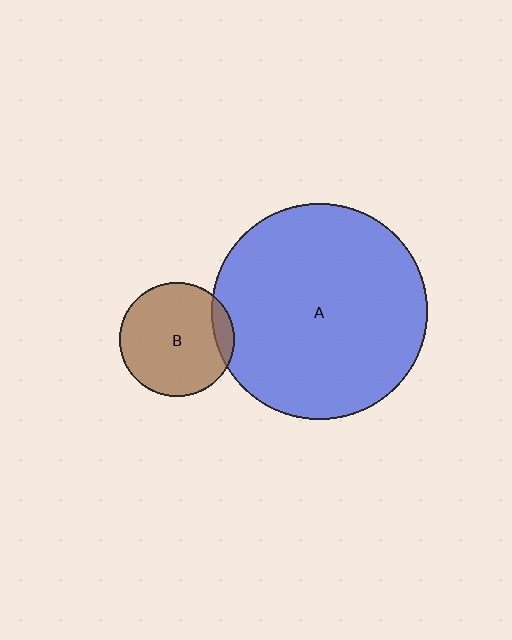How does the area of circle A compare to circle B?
Approximately 3.6 times.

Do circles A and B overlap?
Yes.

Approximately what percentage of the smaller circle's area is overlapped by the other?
Approximately 10%.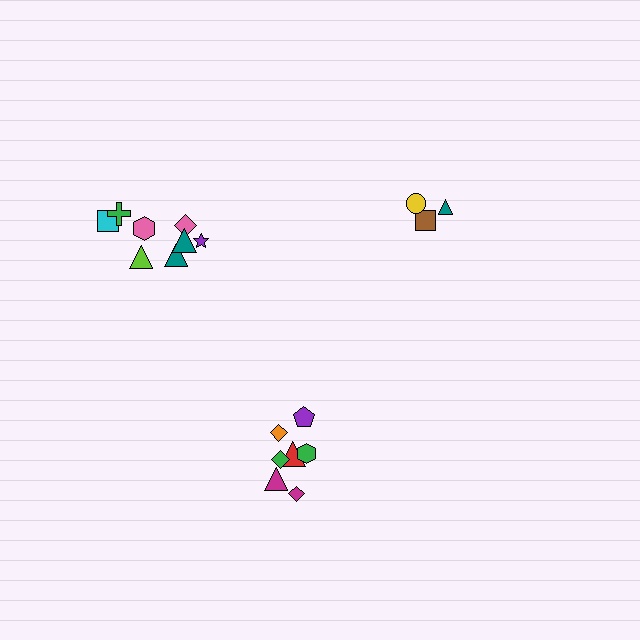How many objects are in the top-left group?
There are 8 objects.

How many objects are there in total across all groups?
There are 18 objects.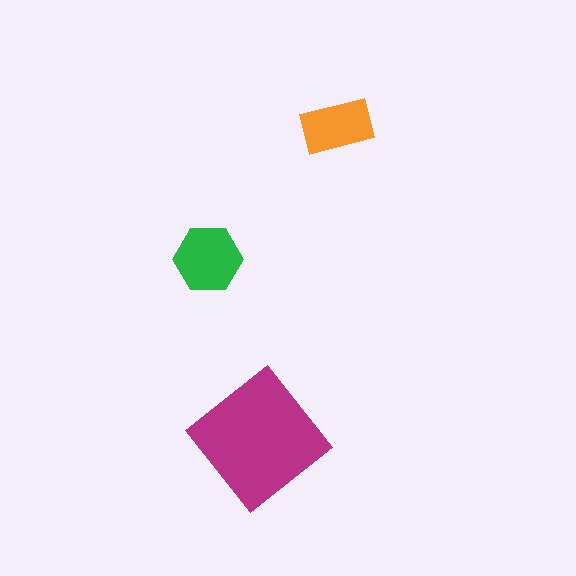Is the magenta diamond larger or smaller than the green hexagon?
Larger.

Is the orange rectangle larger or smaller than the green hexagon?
Smaller.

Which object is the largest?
The magenta diamond.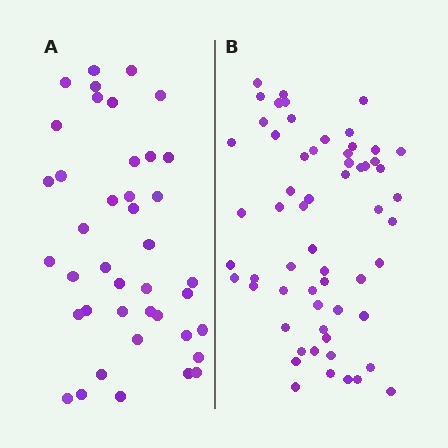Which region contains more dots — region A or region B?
Region B (the right region) has more dots.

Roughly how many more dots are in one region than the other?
Region B has approximately 20 more dots than region A.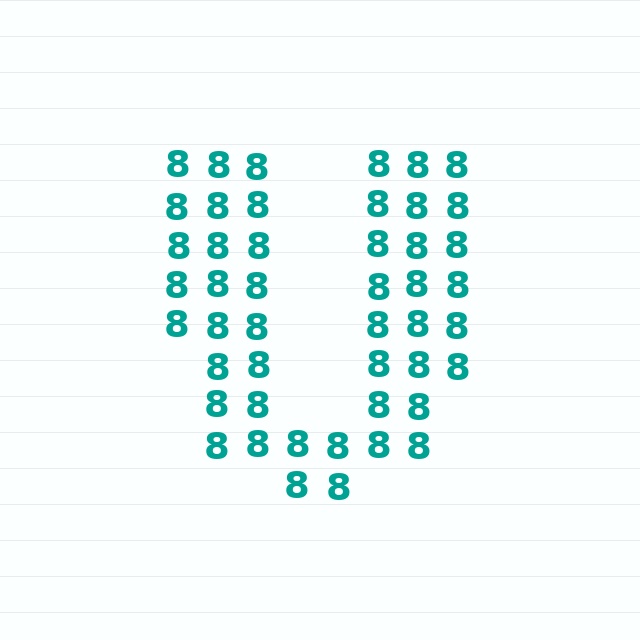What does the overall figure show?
The overall figure shows the letter U.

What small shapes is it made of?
It is made of small digit 8's.